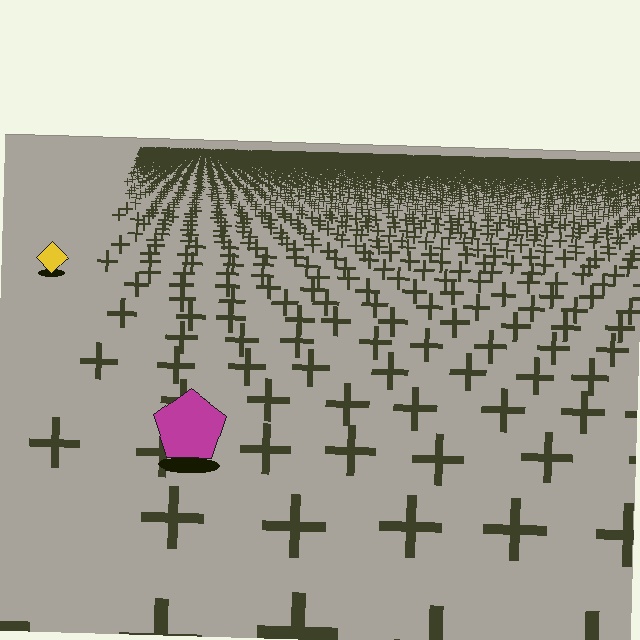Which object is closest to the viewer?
The magenta pentagon is closest. The texture marks near it are larger and more spread out.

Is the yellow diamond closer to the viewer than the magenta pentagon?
No. The magenta pentagon is closer — you can tell from the texture gradient: the ground texture is coarser near it.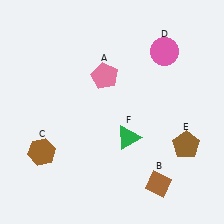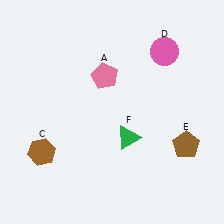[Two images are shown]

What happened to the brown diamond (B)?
The brown diamond (B) was removed in Image 2. It was in the bottom-right area of Image 1.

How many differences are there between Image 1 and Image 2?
There is 1 difference between the two images.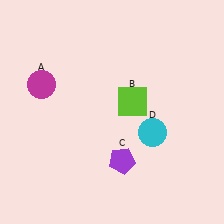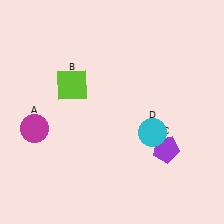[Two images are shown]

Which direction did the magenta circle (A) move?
The magenta circle (A) moved down.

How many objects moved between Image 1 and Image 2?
3 objects moved between the two images.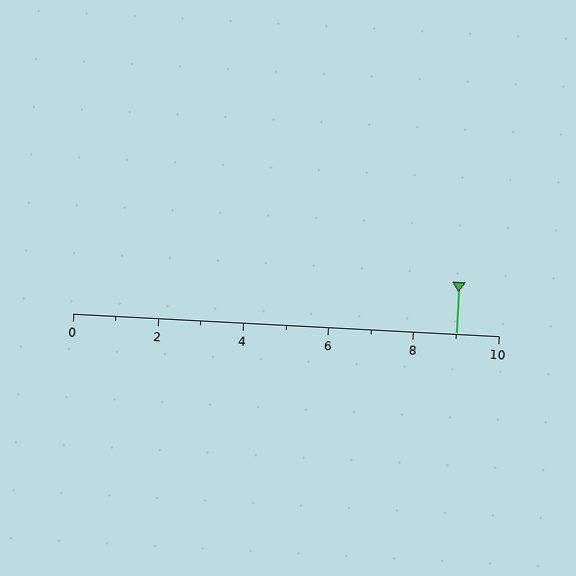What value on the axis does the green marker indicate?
The marker indicates approximately 9.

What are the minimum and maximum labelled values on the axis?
The axis runs from 0 to 10.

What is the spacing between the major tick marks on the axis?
The major ticks are spaced 2 apart.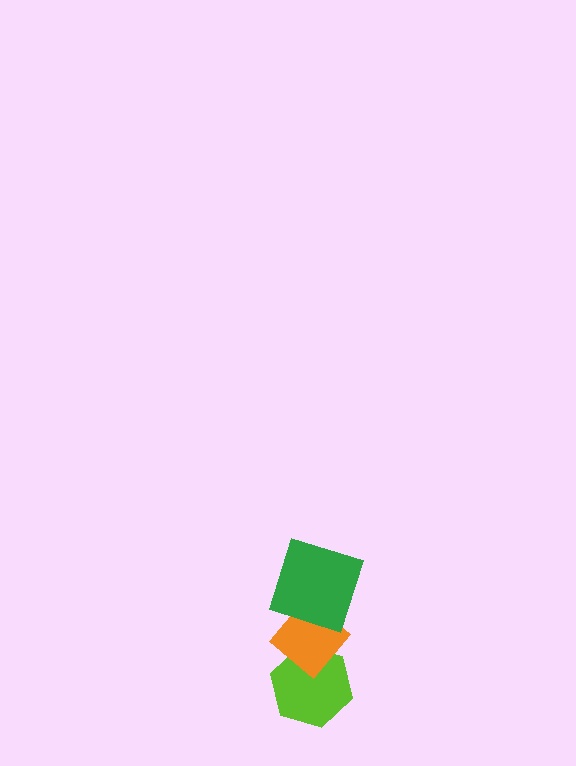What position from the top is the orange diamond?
The orange diamond is 2nd from the top.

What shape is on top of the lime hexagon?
The orange diamond is on top of the lime hexagon.